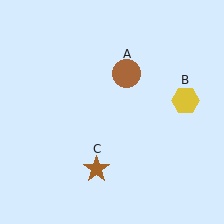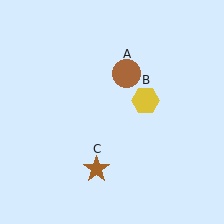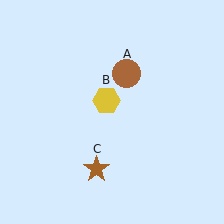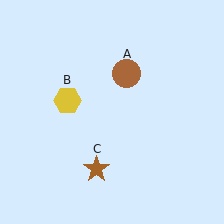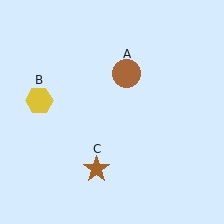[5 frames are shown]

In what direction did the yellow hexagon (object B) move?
The yellow hexagon (object B) moved left.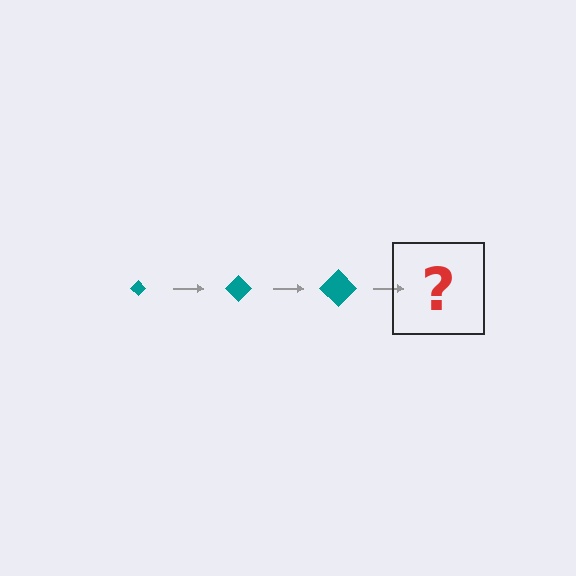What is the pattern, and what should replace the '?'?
The pattern is that the diamond gets progressively larger each step. The '?' should be a teal diamond, larger than the previous one.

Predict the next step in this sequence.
The next step is a teal diamond, larger than the previous one.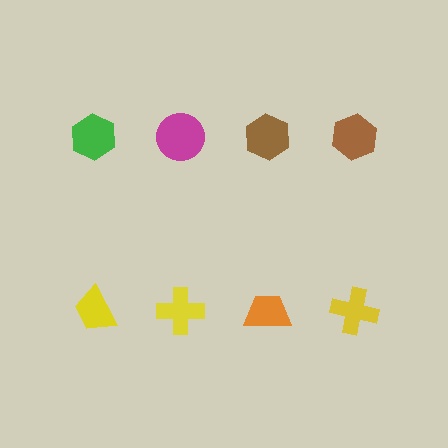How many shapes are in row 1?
4 shapes.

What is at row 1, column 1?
A green hexagon.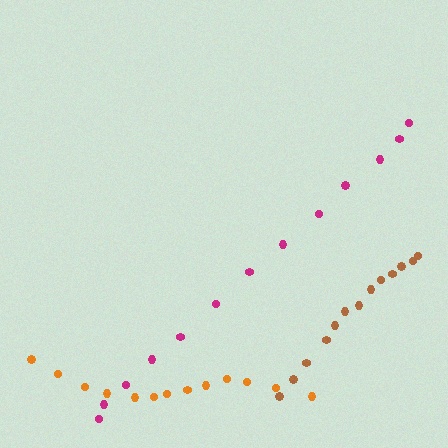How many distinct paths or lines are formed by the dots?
There are 3 distinct paths.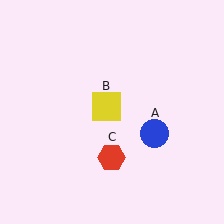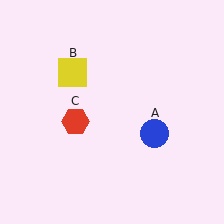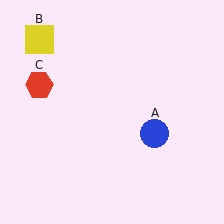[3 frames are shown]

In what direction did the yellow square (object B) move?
The yellow square (object B) moved up and to the left.